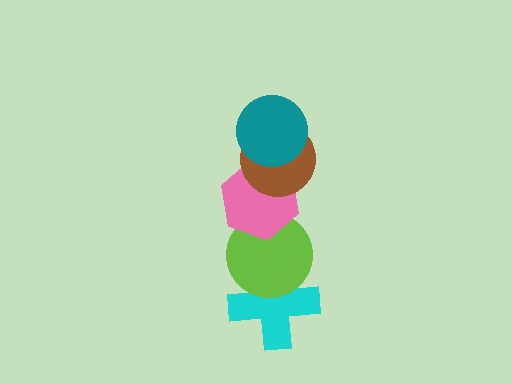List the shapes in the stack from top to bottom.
From top to bottom: the teal circle, the brown circle, the pink hexagon, the lime circle, the cyan cross.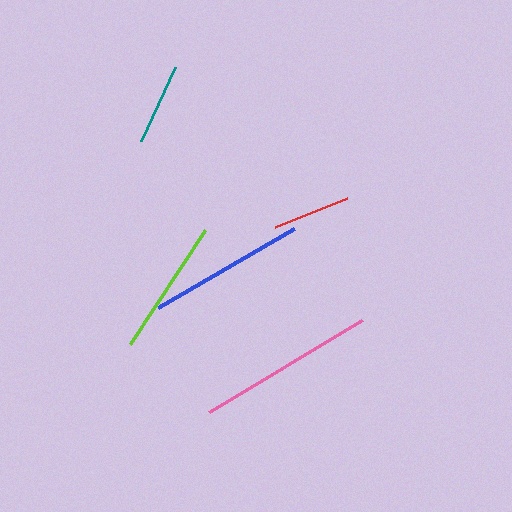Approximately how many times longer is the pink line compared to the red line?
The pink line is approximately 2.3 times the length of the red line.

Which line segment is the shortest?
The red line is the shortest at approximately 78 pixels.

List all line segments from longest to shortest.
From longest to shortest: pink, blue, lime, teal, red.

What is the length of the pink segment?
The pink segment is approximately 178 pixels long.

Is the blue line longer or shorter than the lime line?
The blue line is longer than the lime line.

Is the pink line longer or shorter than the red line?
The pink line is longer than the red line.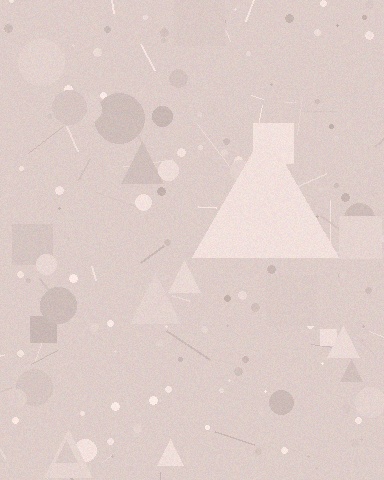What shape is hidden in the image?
A triangle is hidden in the image.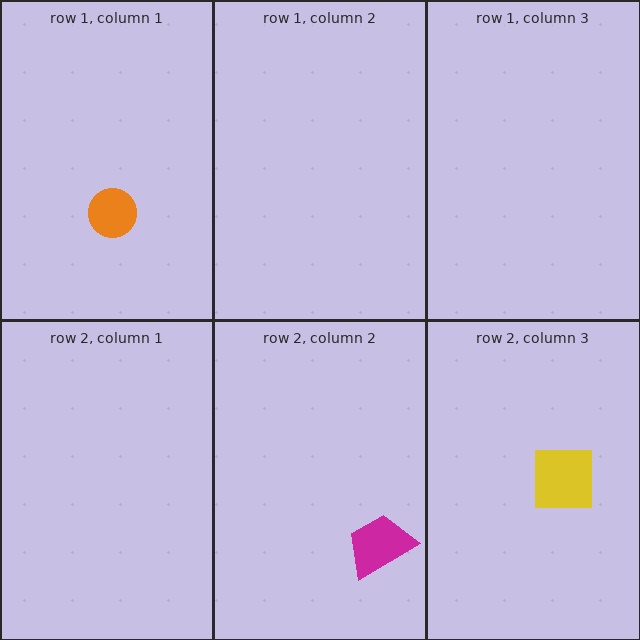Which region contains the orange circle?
The row 1, column 1 region.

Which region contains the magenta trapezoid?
The row 2, column 2 region.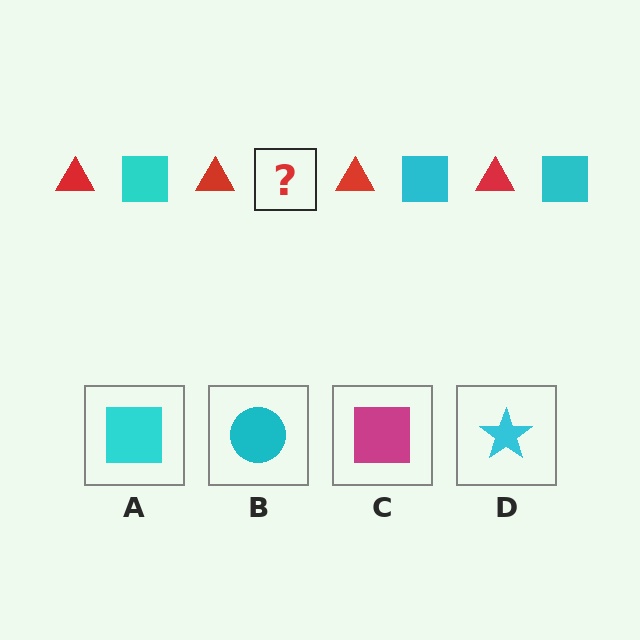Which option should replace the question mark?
Option A.